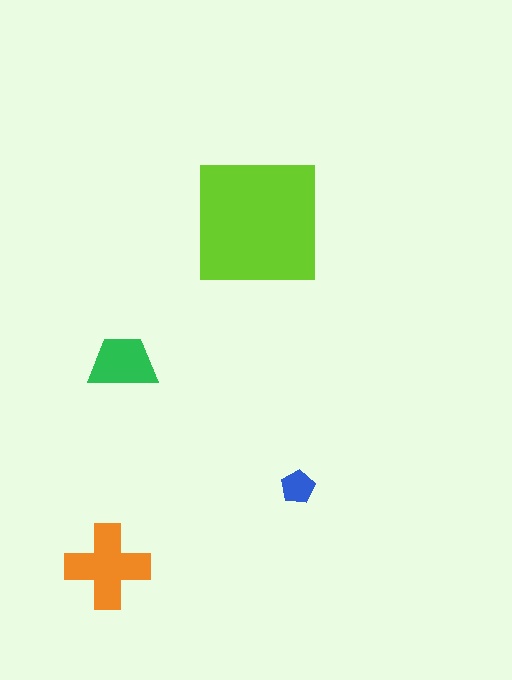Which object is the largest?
The lime square.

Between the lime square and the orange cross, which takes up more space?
The lime square.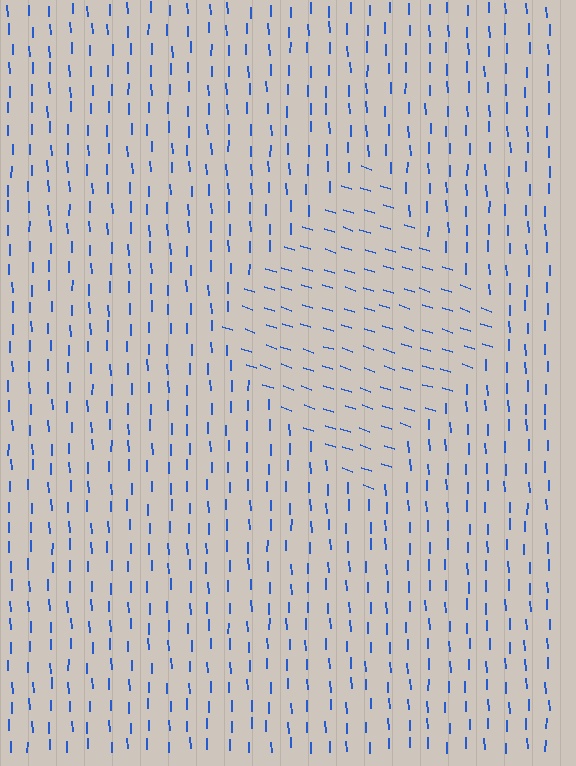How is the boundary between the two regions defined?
The boundary is defined purely by a change in line orientation (approximately 71 degrees difference). All lines are the same color and thickness.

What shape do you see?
I see a diamond.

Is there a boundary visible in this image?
Yes, there is a texture boundary formed by a change in line orientation.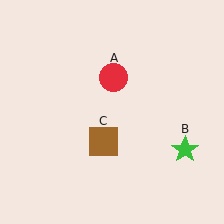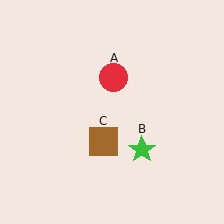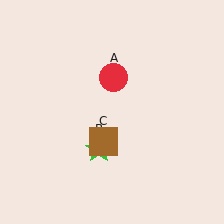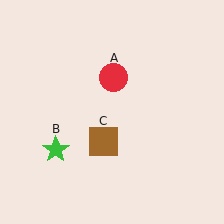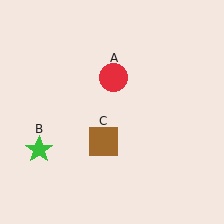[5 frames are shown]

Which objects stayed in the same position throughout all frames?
Red circle (object A) and brown square (object C) remained stationary.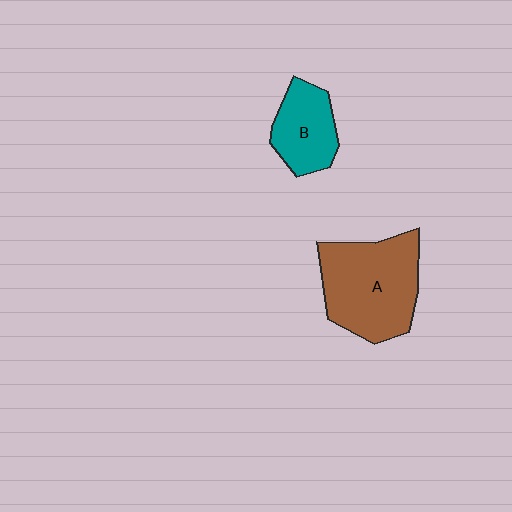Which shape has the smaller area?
Shape B (teal).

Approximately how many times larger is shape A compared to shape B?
Approximately 1.8 times.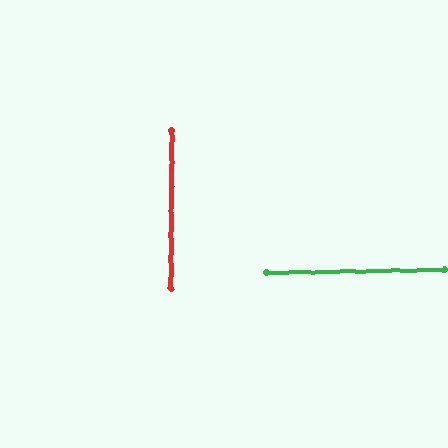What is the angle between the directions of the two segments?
Approximately 89 degrees.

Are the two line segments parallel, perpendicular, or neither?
Perpendicular — they meet at approximately 89°.